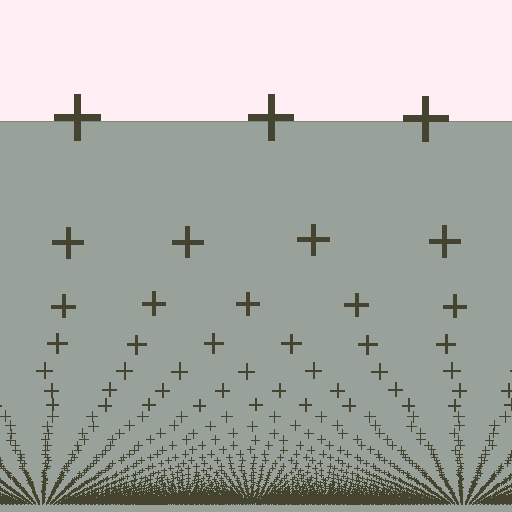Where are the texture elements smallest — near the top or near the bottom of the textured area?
Near the bottom.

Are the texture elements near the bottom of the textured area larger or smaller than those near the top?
Smaller. The gradient is inverted — elements near the bottom are smaller and denser.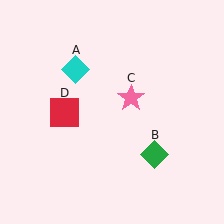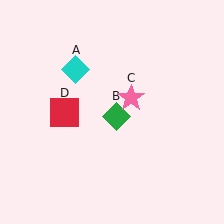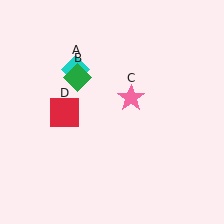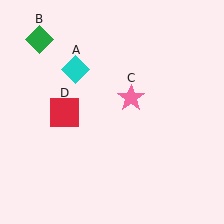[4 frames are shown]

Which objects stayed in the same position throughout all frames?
Cyan diamond (object A) and pink star (object C) and red square (object D) remained stationary.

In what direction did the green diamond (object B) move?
The green diamond (object B) moved up and to the left.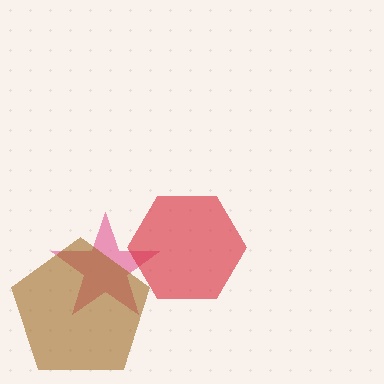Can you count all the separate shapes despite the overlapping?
Yes, there are 3 separate shapes.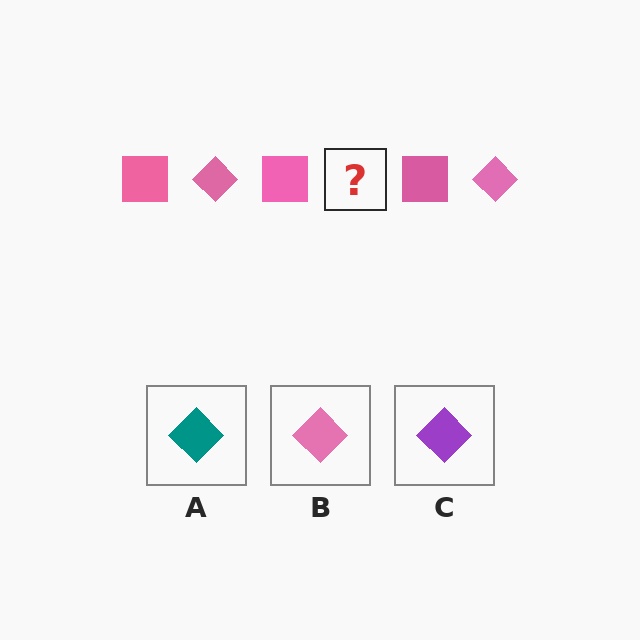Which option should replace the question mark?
Option B.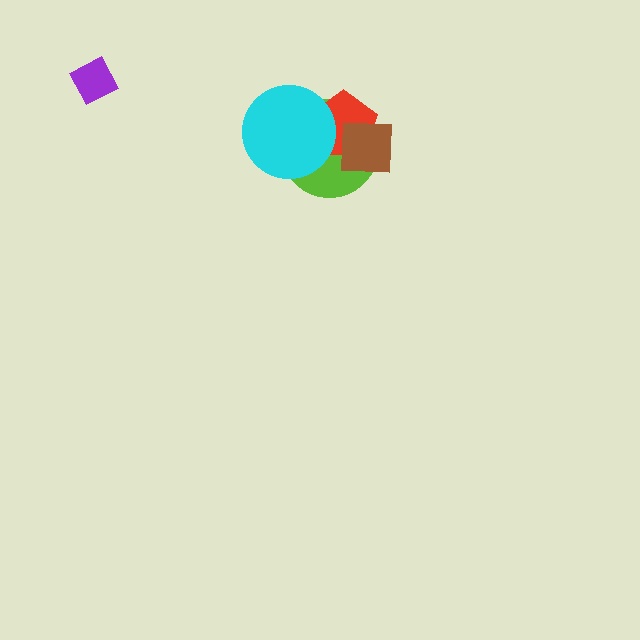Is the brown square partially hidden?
No, no other shape covers it.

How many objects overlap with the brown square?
2 objects overlap with the brown square.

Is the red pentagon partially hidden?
Yes, it is partially covered by another shape.